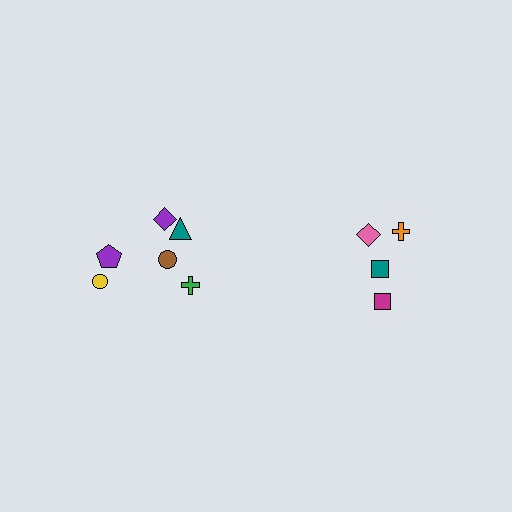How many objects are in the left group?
There are 6 objects.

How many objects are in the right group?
There are 4 objects.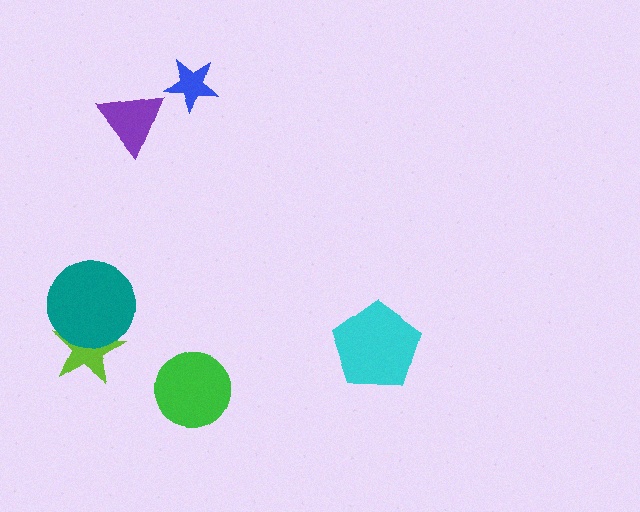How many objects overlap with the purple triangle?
0 objects overlap with the purple triangle.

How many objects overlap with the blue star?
0 objects overlap with the blue star.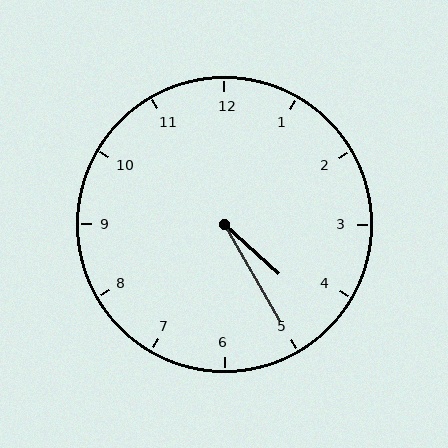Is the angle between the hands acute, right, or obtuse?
It is acute.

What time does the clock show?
4:25.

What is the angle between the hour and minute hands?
Approximately 18 degrees.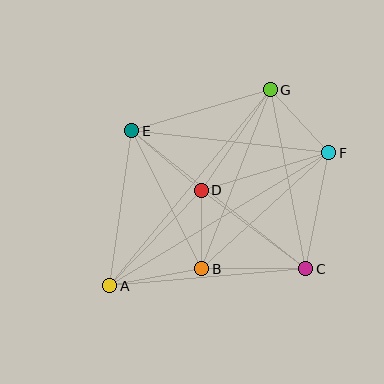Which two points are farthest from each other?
Points A and F are farthest from each other.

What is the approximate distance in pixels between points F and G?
The distance between F and G is approximately 86 pixels.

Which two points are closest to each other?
Points B and D are closest to each other.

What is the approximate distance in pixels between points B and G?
The distance between B and G is approximately 192 pixels.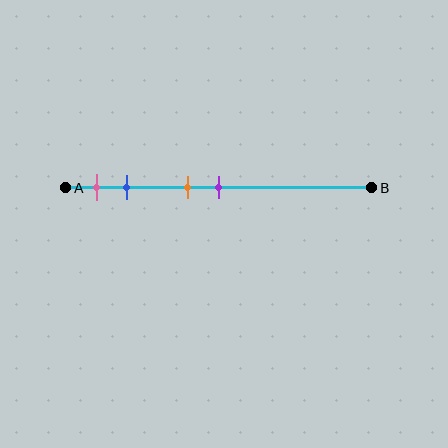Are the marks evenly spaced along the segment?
No, the marks are not evenly spaced.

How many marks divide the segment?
There are 4 marks dividing the segment.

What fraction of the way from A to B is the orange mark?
The orange mark is approximately 40% (0.4) of the way from A to B.